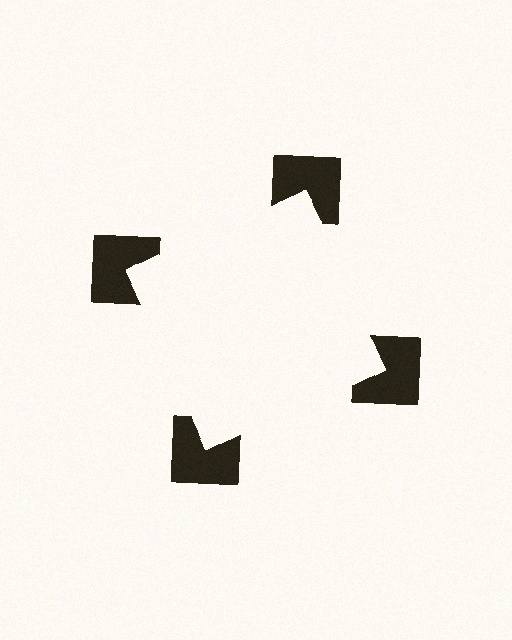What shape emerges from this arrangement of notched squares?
An illusory square — its edges are inferred from the aligned wedge cuts in the notched squares, not physically drawn.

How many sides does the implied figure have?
4 sides.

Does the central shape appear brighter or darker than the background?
It typically appears slightly brighter than the background, even though no actual brightness change is drawn.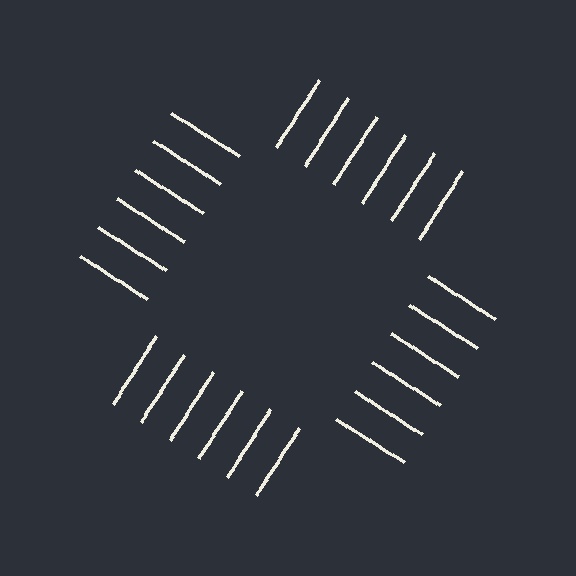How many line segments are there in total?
24 — 6 along each of the 4 edges.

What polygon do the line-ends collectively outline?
An illusory square — the line segments terminate on its edges but no continuous stroke is drawn.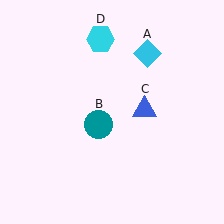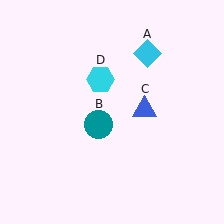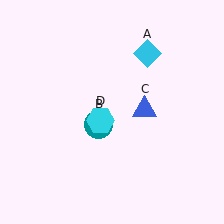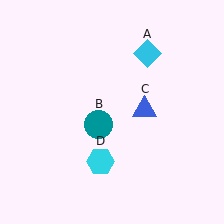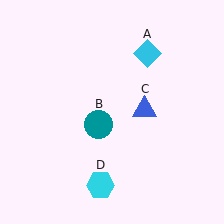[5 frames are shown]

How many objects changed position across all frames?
1 object changed position: cyan hexagon (object D).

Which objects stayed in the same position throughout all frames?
Cyan diamond (object A) and teal circle (object B) and blue triangle (object C) remained stationary.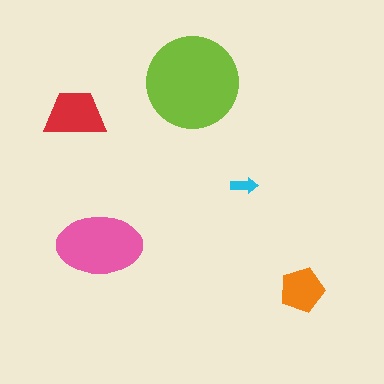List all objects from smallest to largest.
The cyan arrow, the orange pentagon, the red trapezoid, the pink ellipse, the lime circle.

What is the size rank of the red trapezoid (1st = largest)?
3rd.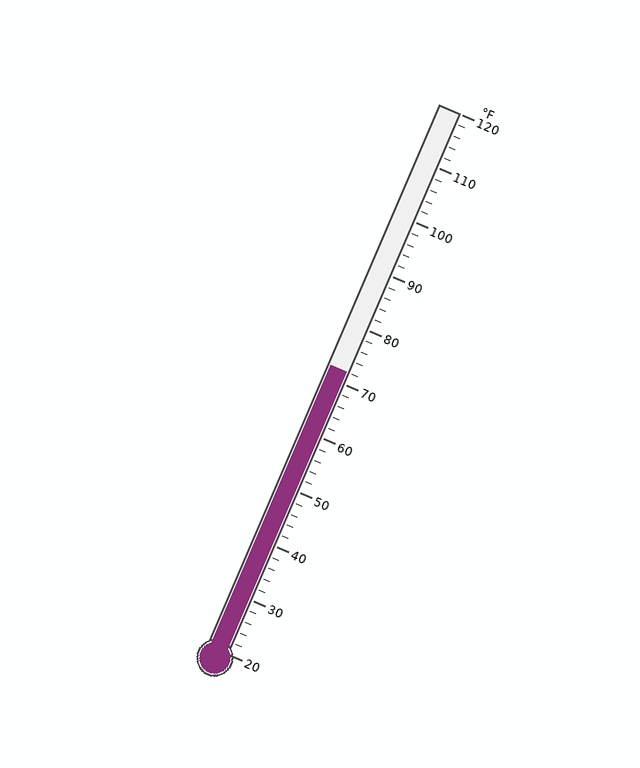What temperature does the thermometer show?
The thermometer shows approximately 72°F.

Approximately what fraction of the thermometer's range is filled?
The thermometer is filled to approximately 50% of its range.